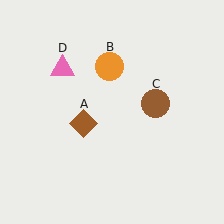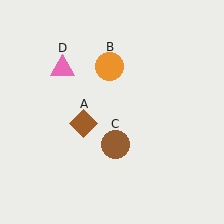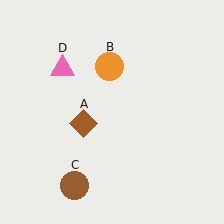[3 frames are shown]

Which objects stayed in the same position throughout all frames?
Brown diamond (object A) and orange circle (object B) and pink triangle (object D) remained stationary.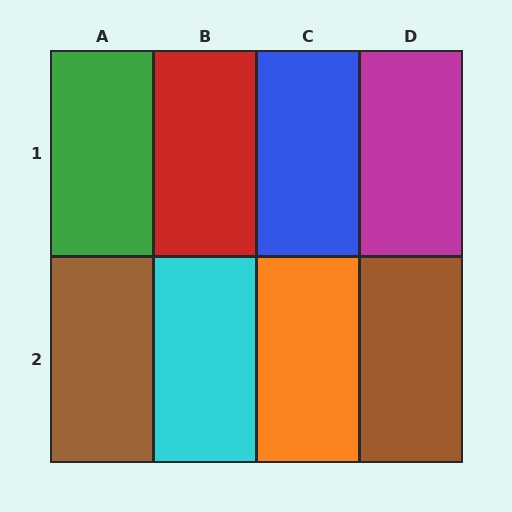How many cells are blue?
1 cell is blue.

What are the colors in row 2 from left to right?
Brown, cyan, orange, brown.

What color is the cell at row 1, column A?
Green.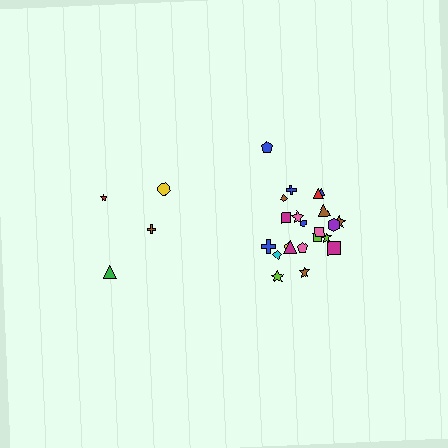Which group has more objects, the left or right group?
The right group.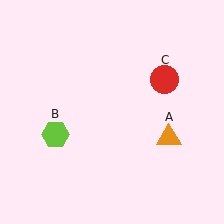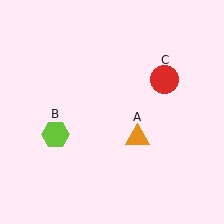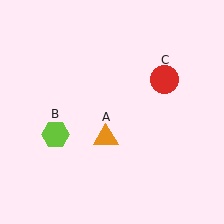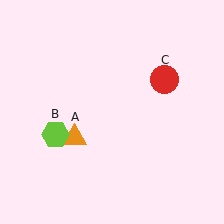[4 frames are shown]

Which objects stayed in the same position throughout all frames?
Lime hexagon (object B) and red circle (object C) remained stationary.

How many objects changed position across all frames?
1 object changed position: orange triangle (object A).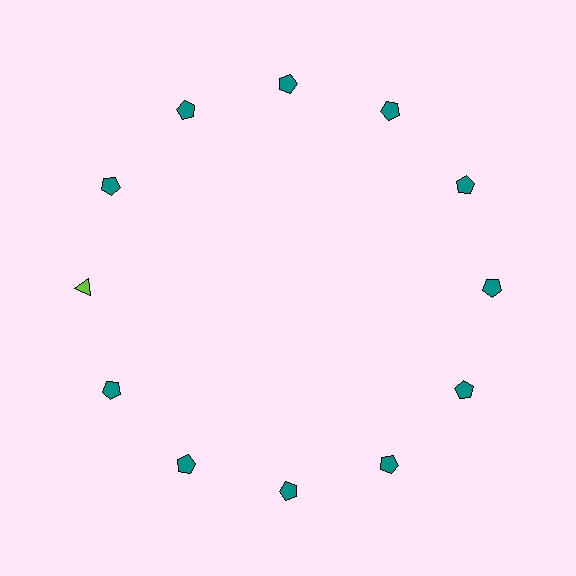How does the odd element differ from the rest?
It differs in both color (lime instead of teal) and shape (triangle instead of pentagon).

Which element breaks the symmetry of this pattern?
The lime triangle at roughly the 9 o'clock position breaks the symmetry. All other shapes are teal pentagons.